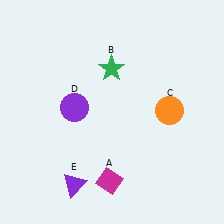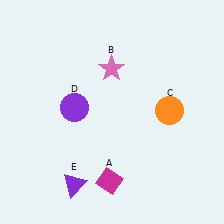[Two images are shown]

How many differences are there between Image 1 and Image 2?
There is 1 difference between the two images.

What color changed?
The star (B) changed from green in Image 1 to pink in Image 2.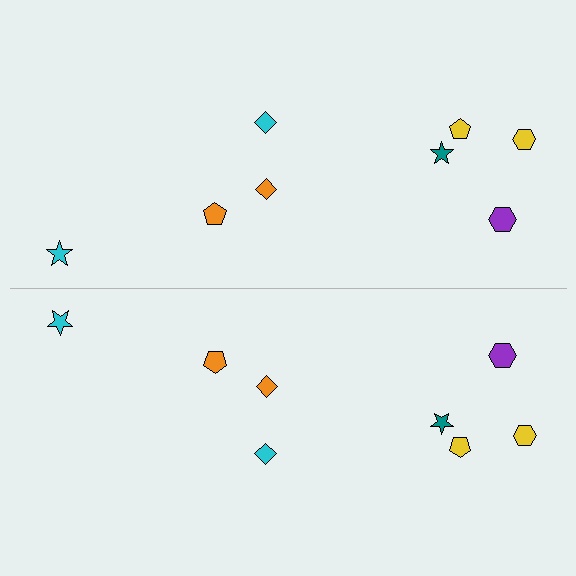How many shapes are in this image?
There are 16 shapes in this image.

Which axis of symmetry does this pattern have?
The pattern has a horizontal axis of symmetry running through the center of the image.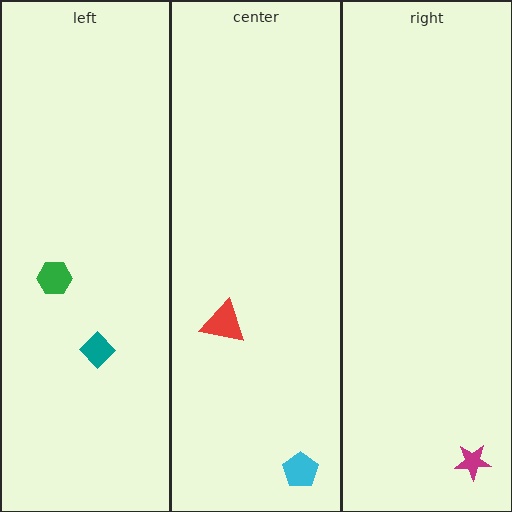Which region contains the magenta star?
The right region.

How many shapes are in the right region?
1.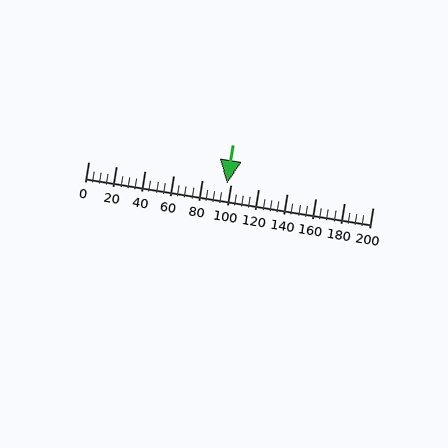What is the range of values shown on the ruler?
The ruler shows values from 0 to 200.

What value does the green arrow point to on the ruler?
The green arrow points to approximately 97.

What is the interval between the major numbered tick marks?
The major tick marks are spaced 20 units apart.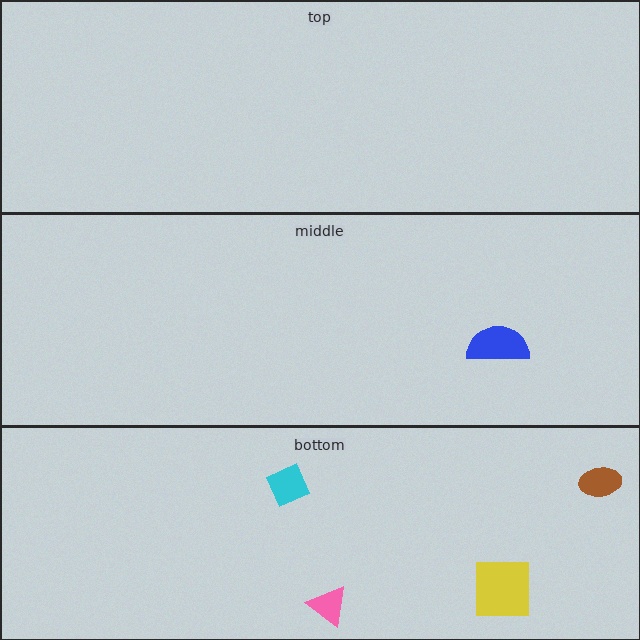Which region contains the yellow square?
The bottom region.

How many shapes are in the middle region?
1.